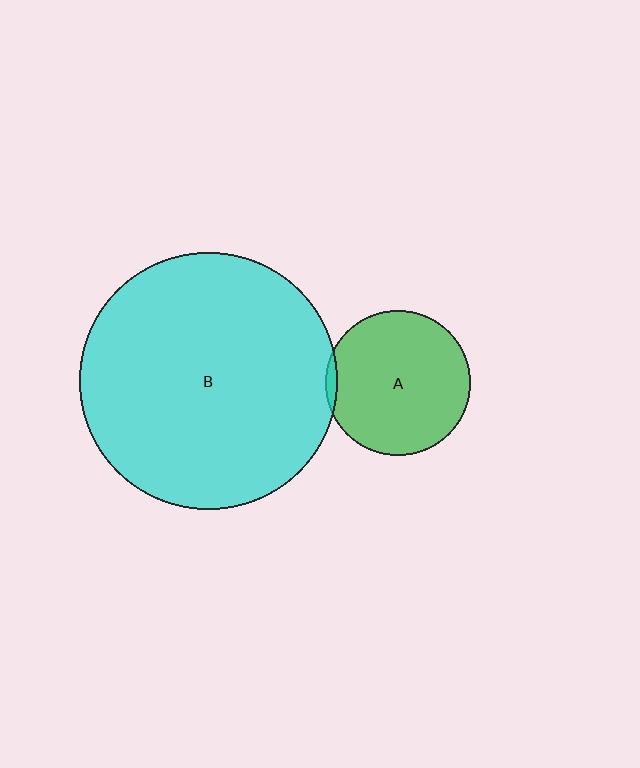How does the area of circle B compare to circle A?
Approximately 3.2 times.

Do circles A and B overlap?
Yes.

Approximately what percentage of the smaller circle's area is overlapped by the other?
Approximately 5%.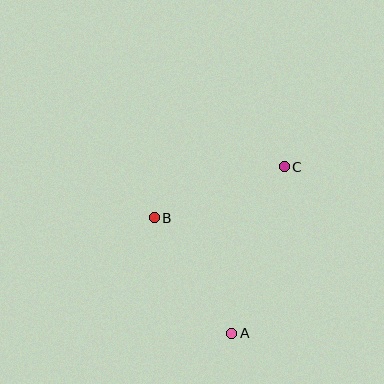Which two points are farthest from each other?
Points A and C are farthest from each other.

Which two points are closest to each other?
Points A and B are closest to each other.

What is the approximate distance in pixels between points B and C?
The distance between B and C is approximately 140 pixels.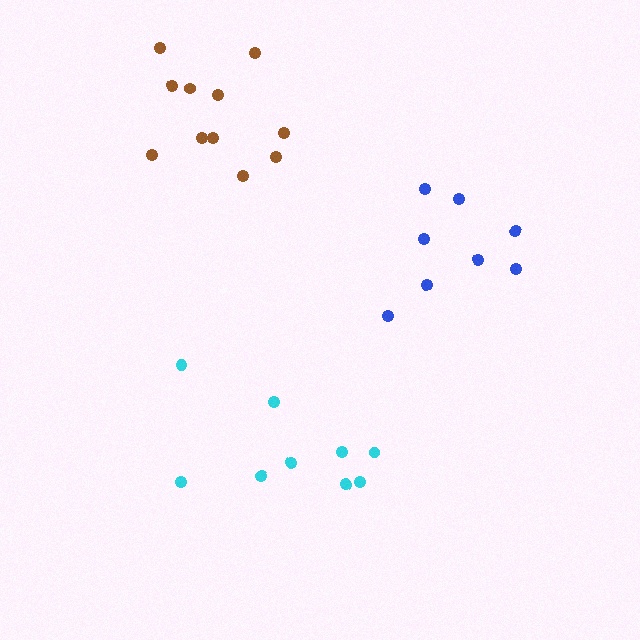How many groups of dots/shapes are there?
There are 3 groups.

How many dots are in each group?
Group 1: 8 dots, Group 2: 9 dots, Group 3: 11 dots (28 total).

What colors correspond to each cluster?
The clusters are colored: blue, cyan, brown.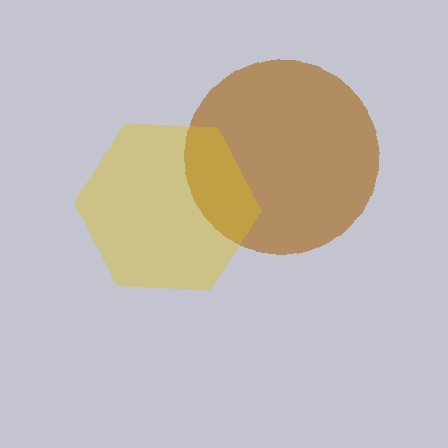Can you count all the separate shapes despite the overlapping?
Yes, there are 2 separate shapes.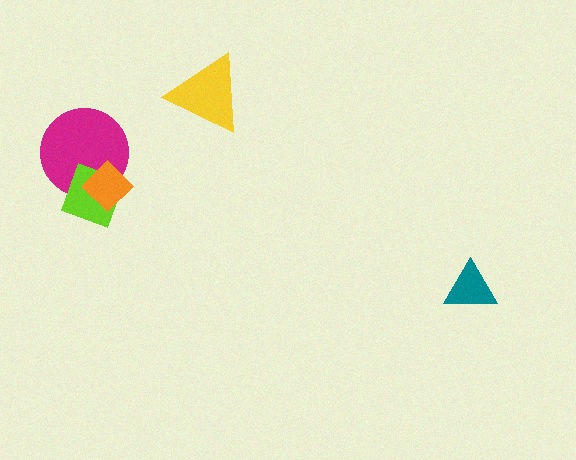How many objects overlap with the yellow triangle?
0 objects overlap with the yellow triangle.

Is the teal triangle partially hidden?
No, no other shape covers it.